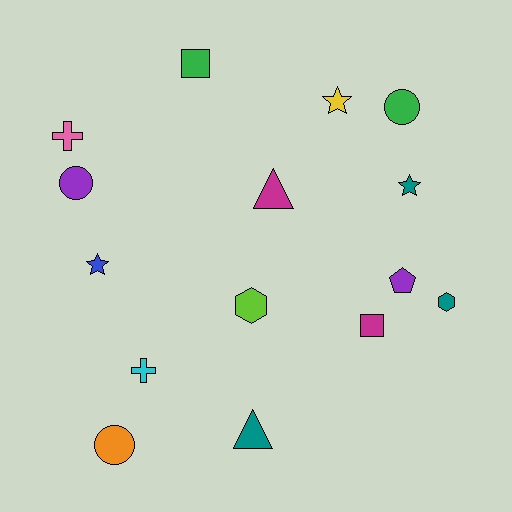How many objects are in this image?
There are 15 objects.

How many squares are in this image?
There are 2 squares.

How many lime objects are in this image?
There is 1 lime object.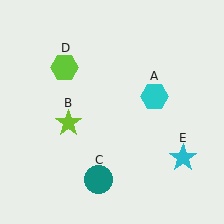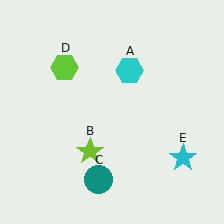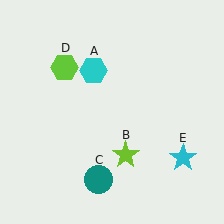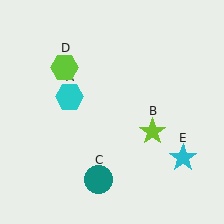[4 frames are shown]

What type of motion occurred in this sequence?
The cyan hexagon (object A), lime star (object B) rotated counterclockwise around the center of the scene.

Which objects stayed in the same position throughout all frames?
Teal circle (object C) and lime hexagon (object D) and cyan star (object E) remained stationary.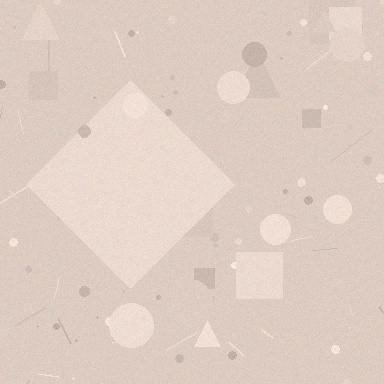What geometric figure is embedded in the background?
A diamond is embedded in the background.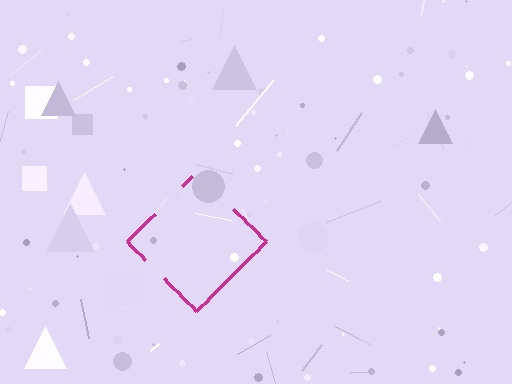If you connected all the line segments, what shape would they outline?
They would outline a diamond.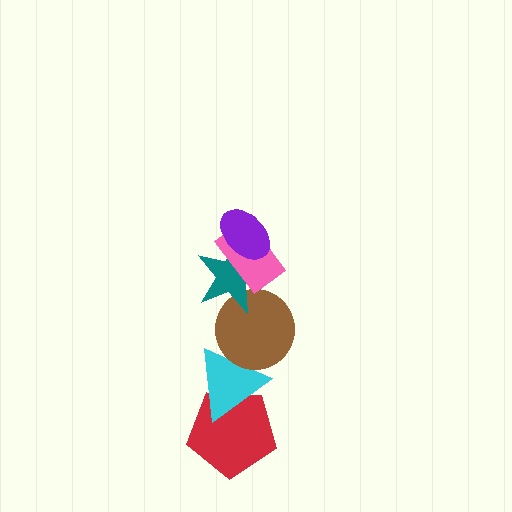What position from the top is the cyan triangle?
The cyan triangle is 5th from the top.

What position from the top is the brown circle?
The brown circle is 4th from the top.